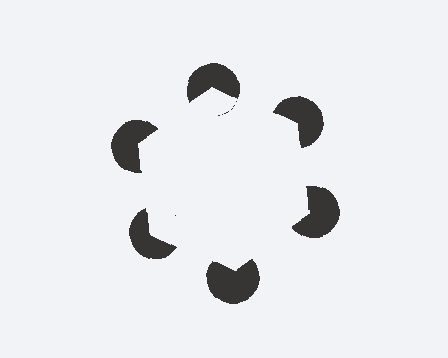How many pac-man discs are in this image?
There are 6 — one at each vertex of the illusory hexagon.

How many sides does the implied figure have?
6 sides.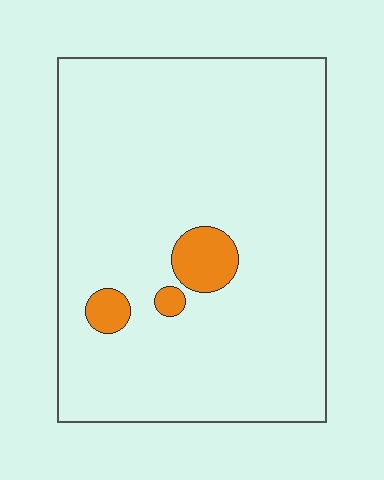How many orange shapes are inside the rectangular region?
3.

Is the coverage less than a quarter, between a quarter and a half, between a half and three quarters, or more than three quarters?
Less than a quarter.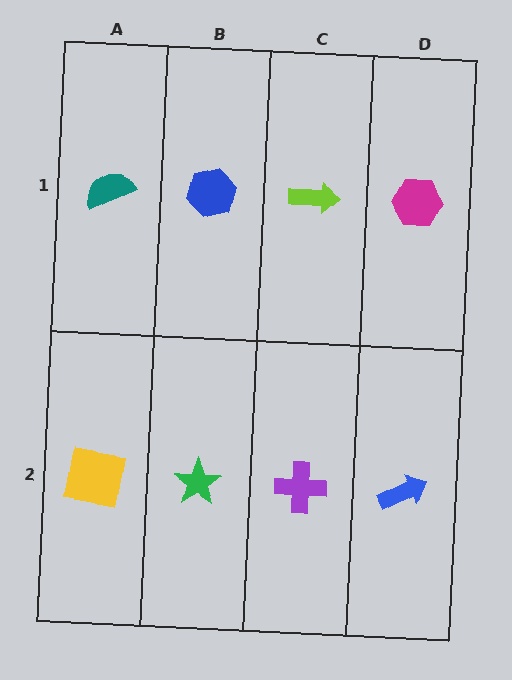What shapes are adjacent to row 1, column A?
A yellow square (row 2, column A), a blue hexagon (row 1, column B).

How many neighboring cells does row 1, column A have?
2.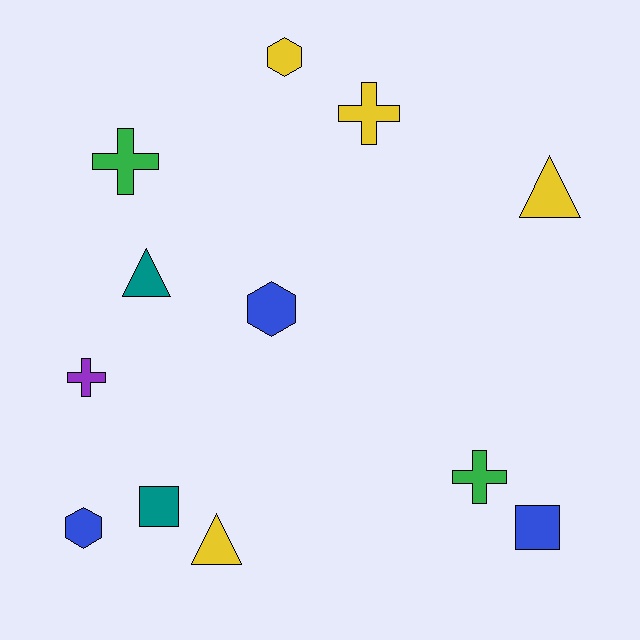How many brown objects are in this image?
There are no brown objects.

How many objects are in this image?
There are 12 objects.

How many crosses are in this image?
There are 4 crosses.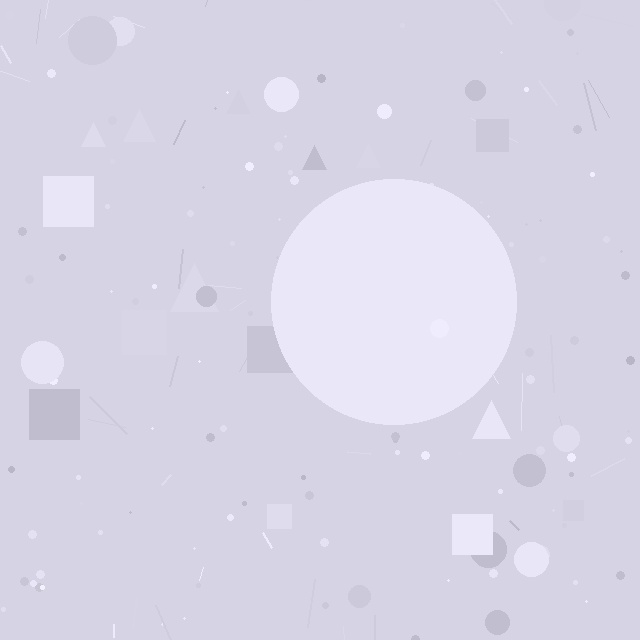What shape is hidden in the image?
A circle is hidden in the image.